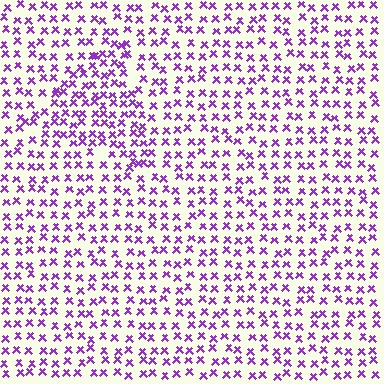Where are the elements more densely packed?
The elements are more densely packed inside the triangle boundary.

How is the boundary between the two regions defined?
The boundary is defined by a change in element density (approximately 1.5x ratio). All elements are the same color, size, and shape.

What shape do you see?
I see a triangle.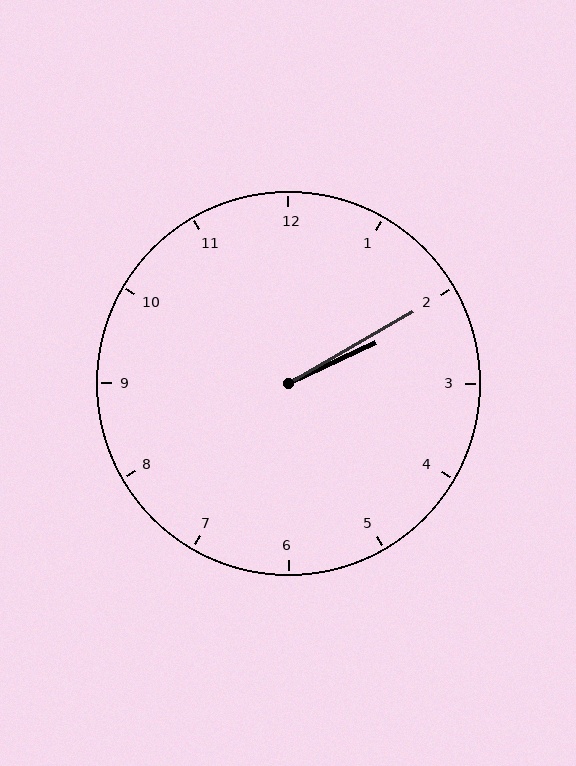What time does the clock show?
2:10.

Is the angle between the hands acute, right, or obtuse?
It is acute.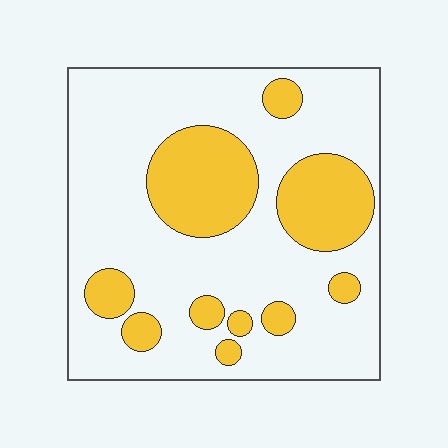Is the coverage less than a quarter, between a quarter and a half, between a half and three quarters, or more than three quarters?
Between a quarter and a half.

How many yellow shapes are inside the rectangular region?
10.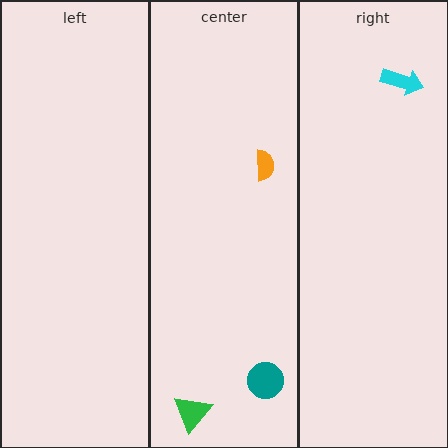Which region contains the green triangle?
The center region.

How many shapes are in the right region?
1.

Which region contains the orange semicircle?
The center region.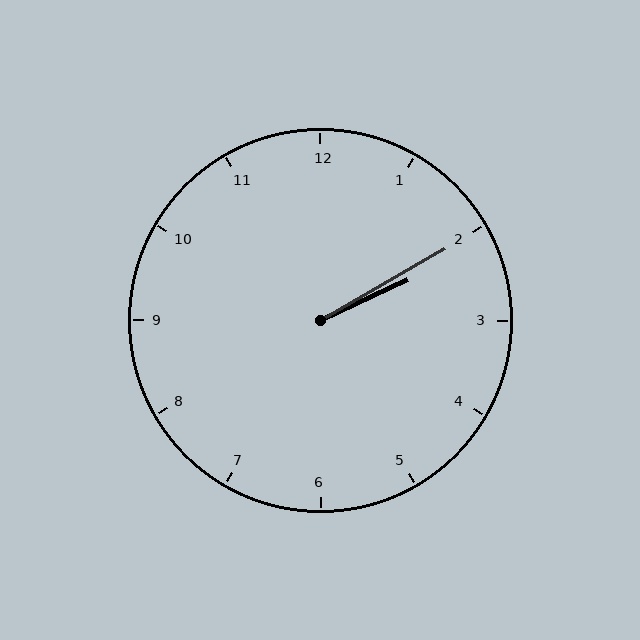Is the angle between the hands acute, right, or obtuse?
It is acute.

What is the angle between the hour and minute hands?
Approximately 5 degrees.